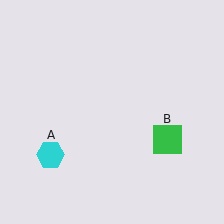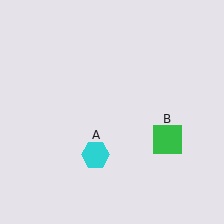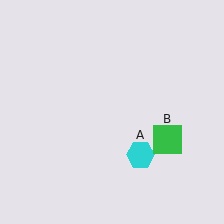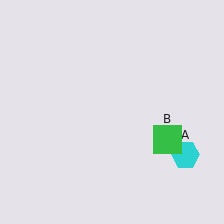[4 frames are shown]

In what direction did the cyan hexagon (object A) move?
The cyan hexagon (object A) moved right.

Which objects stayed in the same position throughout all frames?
Green square (object B) remained stationary.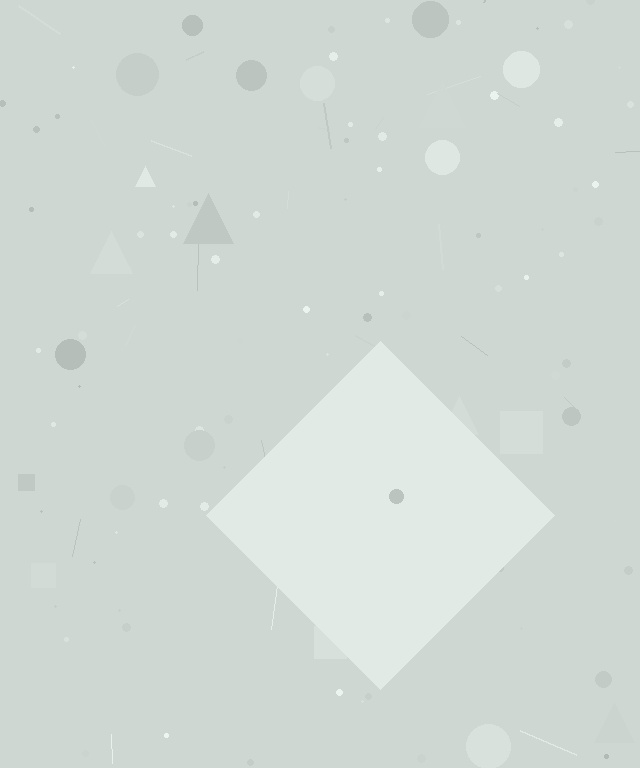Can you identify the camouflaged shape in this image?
The camouflaged shape is a diamond.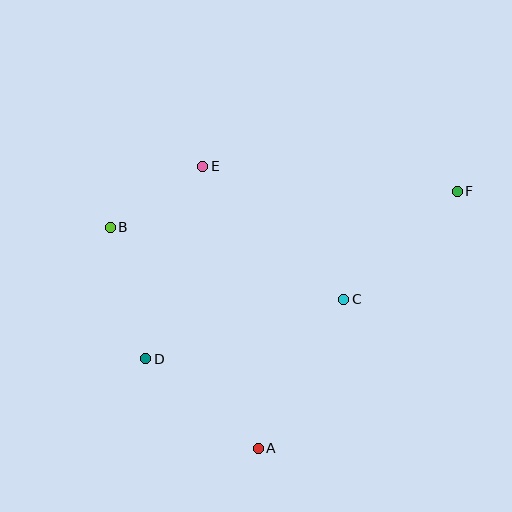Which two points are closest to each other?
Points B and E are closest to each other.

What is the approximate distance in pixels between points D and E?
The distance between D and E is approximately 200 pixels.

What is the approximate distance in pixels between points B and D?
The distance between B and D is approximately 136 pixels.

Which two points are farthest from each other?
Points D and F are farthest from each other.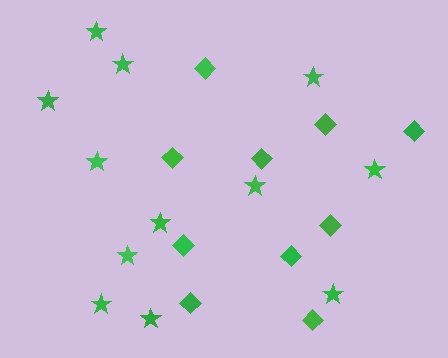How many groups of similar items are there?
There are 2 groups: one group of diamonds (10) and one group of stars (12).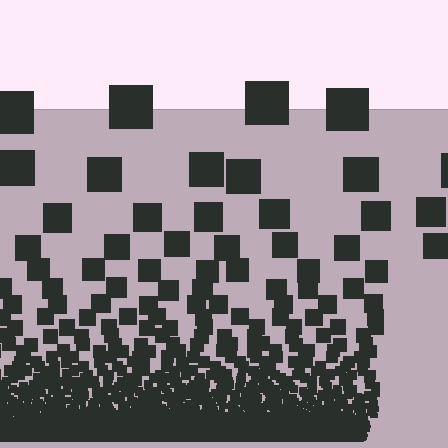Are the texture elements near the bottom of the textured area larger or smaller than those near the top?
Smaller. The gradient is inverted — elements near the bottom are smaller and denser.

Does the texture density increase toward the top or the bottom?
Density increases toward the bottom.